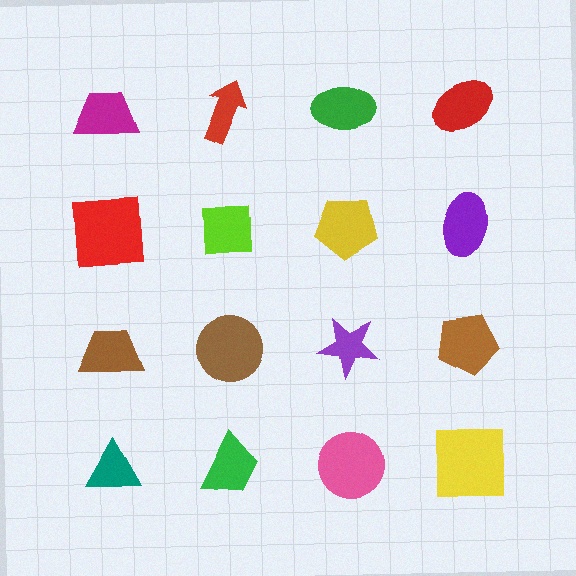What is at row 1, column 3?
A green ellipse.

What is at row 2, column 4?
A purple ellipse.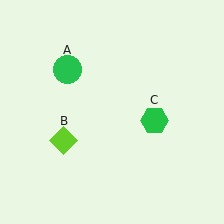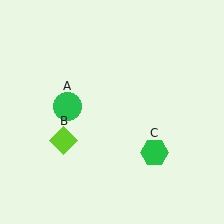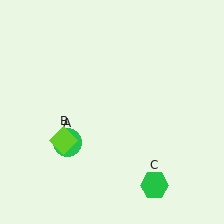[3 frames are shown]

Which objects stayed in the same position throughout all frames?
Lime diamond (object B) remained stationary.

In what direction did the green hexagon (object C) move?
The green hexagon (object C) moved down.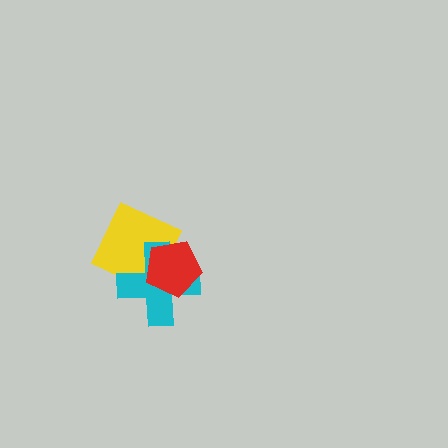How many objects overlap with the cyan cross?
2 objects overlap with the cyan cross.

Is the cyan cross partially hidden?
Yes, it is partially covered by another shape.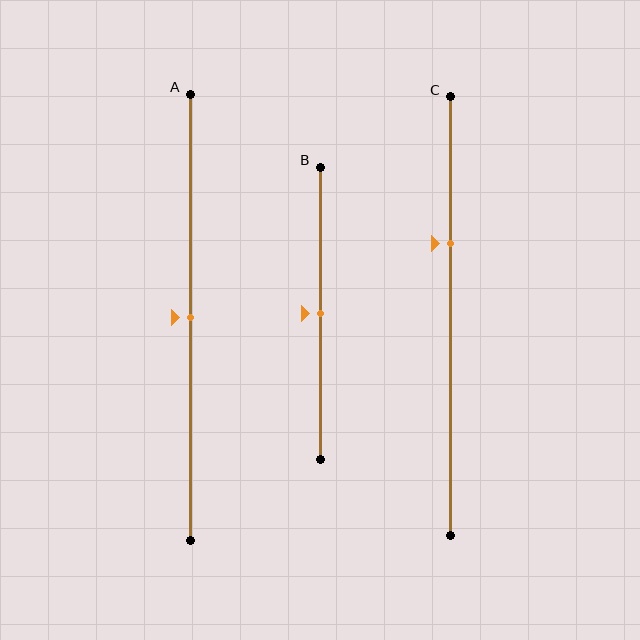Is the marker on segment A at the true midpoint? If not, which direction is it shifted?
Yes, the marker on segment A is at the true midpoint.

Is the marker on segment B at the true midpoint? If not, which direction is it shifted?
Yes, the marker on segment B is at the true midpoint.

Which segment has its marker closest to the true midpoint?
Segment A has its marker closest to the true midpoint.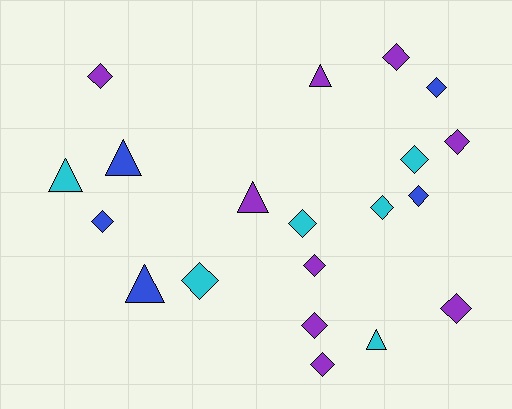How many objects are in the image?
There are 20 objects.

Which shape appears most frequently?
Diamond, with 14 objects.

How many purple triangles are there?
There are 2 purple triangles.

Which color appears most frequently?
Purple, with 9 objects.